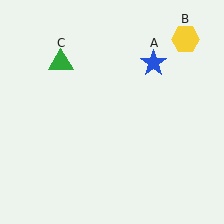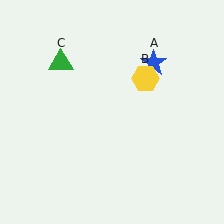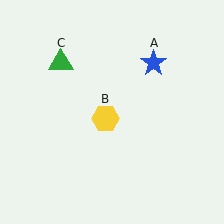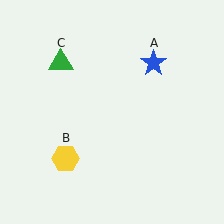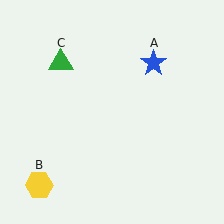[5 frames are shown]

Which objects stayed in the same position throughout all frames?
Blue star (object A) and green triangle (object C) remained stationary.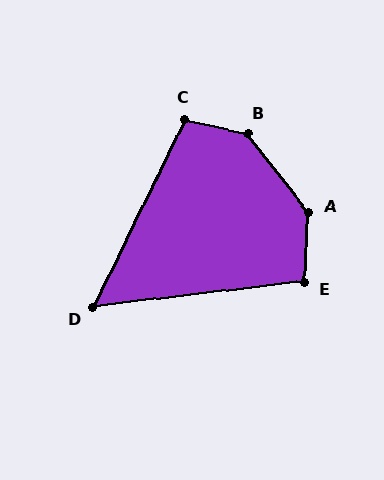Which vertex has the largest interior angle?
B, at approximately 140 degrees.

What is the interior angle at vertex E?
Approximately 100 degrees (obtuse).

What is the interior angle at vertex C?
Approximately 104 degrees (obtuse).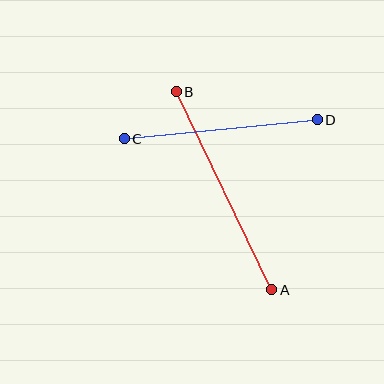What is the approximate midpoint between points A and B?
The midpoint is at approximately (224, 191) pixels.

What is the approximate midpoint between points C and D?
The midpoint is at approximately (221, 129) pixels.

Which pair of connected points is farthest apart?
Points A and B are farthest apart.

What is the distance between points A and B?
The distance is approximately 220 pixels.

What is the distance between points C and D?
The distance is approximately 194 pixels.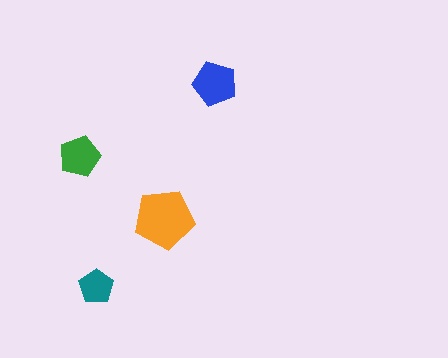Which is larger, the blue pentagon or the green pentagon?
The blue one.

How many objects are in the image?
There are 4 objects in the image.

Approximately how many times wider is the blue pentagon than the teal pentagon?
About 1.5 times wider.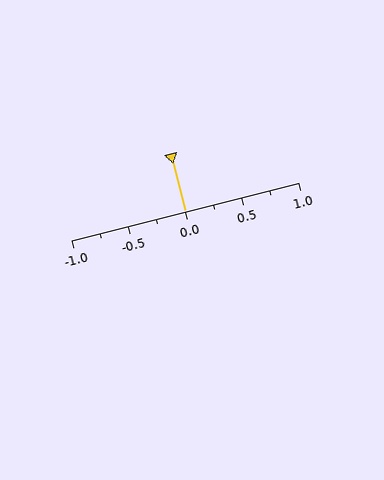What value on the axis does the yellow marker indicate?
The marker indicates approximately 0.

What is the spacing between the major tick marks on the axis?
The major ticks are spaced 0.5 apart.